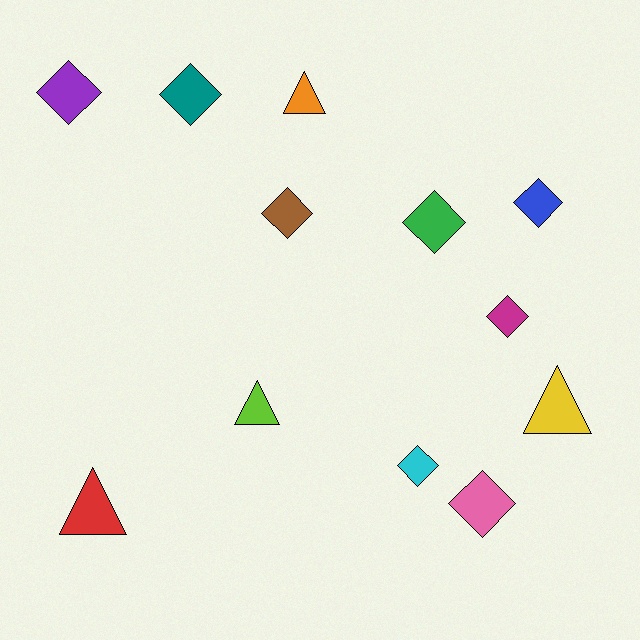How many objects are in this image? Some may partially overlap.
There are 12 objects.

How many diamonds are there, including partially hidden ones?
There are 8 diamonds.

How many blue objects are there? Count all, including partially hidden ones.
There is 1 blue object.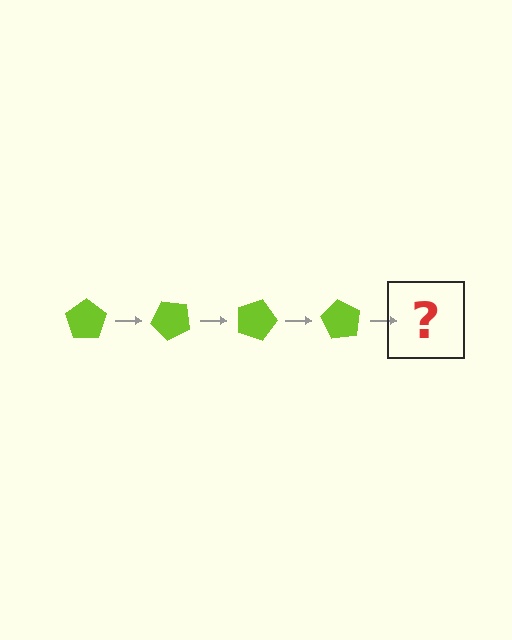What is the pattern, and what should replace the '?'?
The pattern is that the pentagon rotates 45 degrees each step. The '?' should be a lime pentagon rotated 180 degrees.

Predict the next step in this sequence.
The next step is a lime pentagon rotated 180 degrees.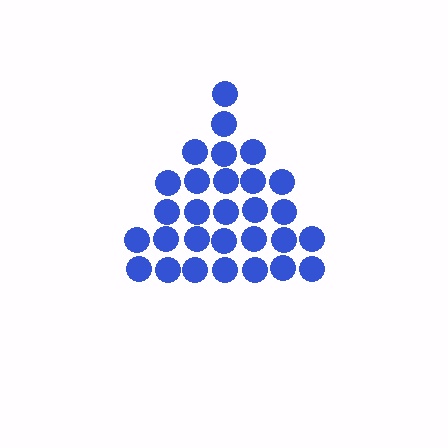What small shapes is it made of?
It is made of small circles.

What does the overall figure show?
The overall figure shows a triangle.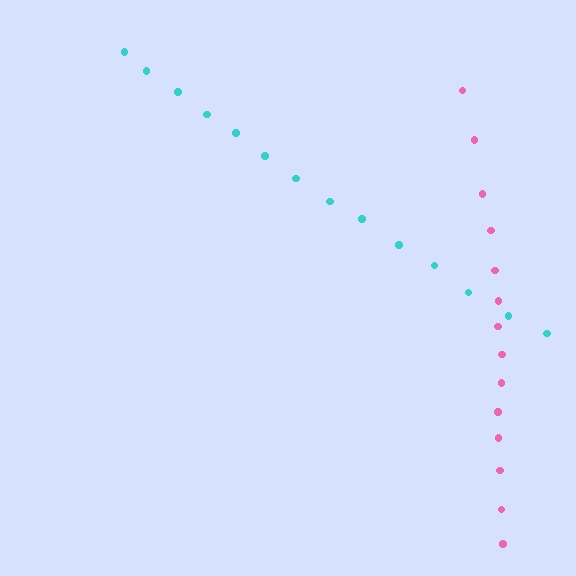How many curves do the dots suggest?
There are 2 distinct paths.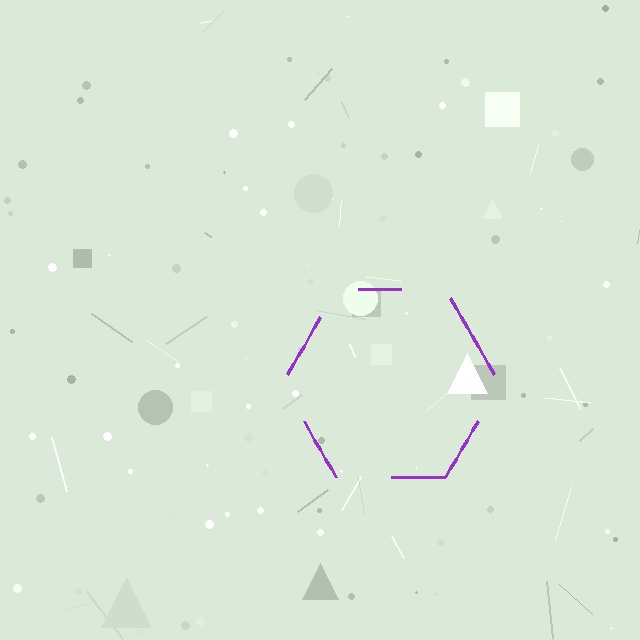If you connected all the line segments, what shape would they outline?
They would outline a hexagon.